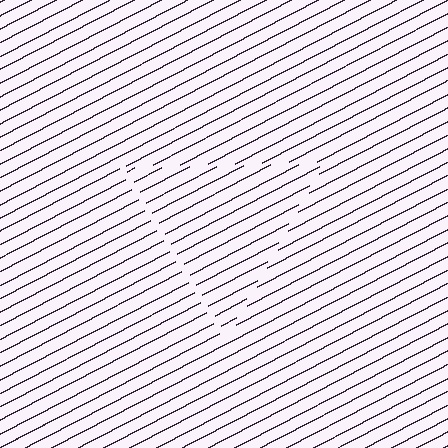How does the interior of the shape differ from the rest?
The interior of the shape contains the same grating, shifted by half a period — the contour is defined by the phase discontinuity where line-ends from the inner and outer gratings abut.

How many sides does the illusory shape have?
3 sides — the line-ends trace a triangle.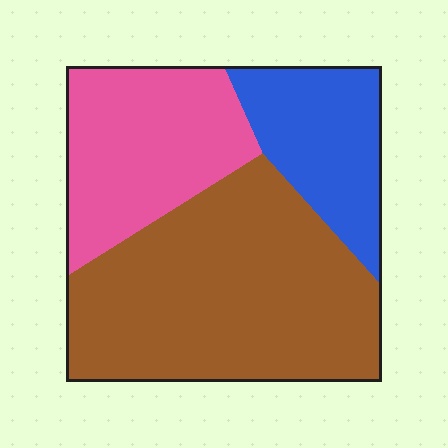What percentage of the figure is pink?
Pink takes up about one quarter (1/4) of the figure.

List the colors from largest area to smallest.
From largest to smallest: brown, pink, blue.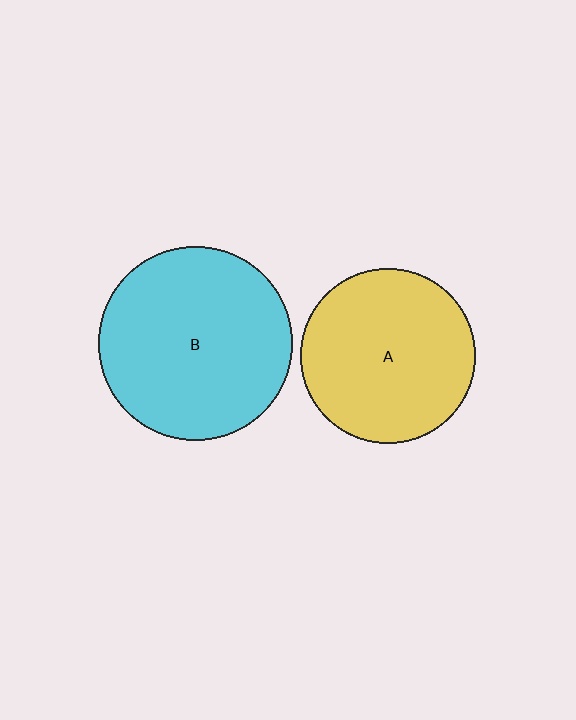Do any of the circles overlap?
No, none of the circles overlap.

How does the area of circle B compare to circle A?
Approximately 1.2 times.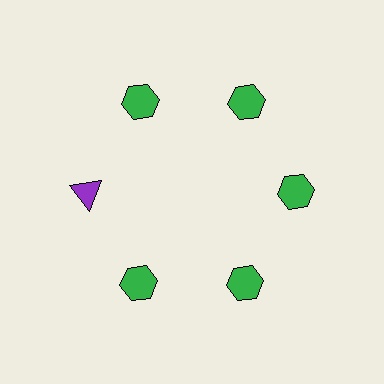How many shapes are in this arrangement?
There are 6 shapes arranged in a ring pattern.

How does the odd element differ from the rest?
It differs in both color (purple instead of green) and shape (triangle instead of hexagon).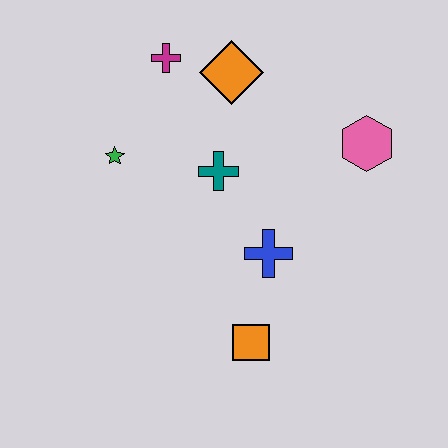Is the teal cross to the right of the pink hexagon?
No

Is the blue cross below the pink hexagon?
Yes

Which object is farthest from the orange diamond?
The orange square is farthest from the orange diamond.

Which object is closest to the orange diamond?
The magenta cross is closest to the orange diamond.